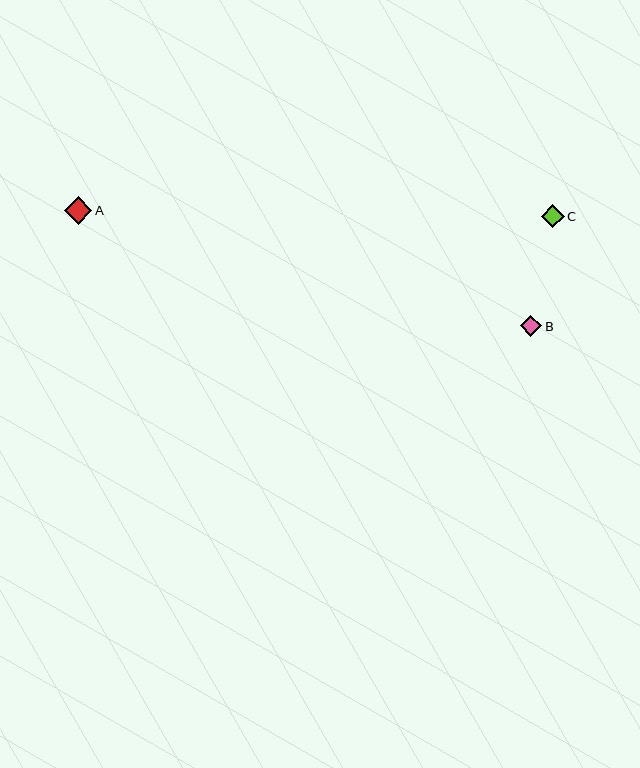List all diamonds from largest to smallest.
From largest to smallest: A, C, B.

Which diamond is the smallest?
Diamond B is the smallest with a size of approximately 21 pixels.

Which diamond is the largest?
Diamond A is the largest with a size of approximately 27 pixels.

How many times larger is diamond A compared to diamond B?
Diamond A is approximately 1.3 times the size of diamond B.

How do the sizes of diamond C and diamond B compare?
Diamond C and diamond B are approximately the same size.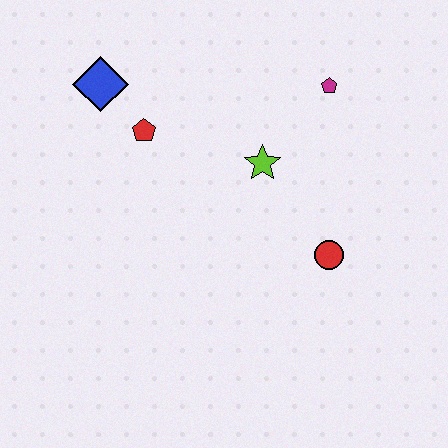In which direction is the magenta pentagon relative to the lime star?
The magenta pentagon is above the lime star.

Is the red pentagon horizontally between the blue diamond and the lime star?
Yes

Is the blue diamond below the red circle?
No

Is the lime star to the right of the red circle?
No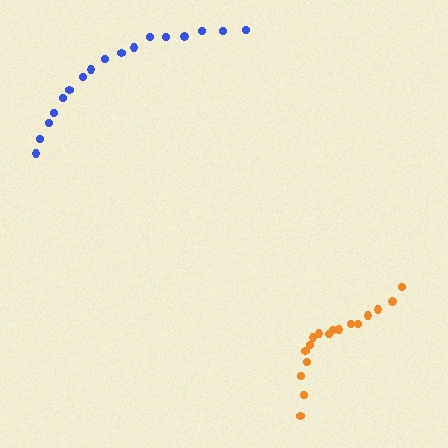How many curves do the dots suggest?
There are 2 distinct paths.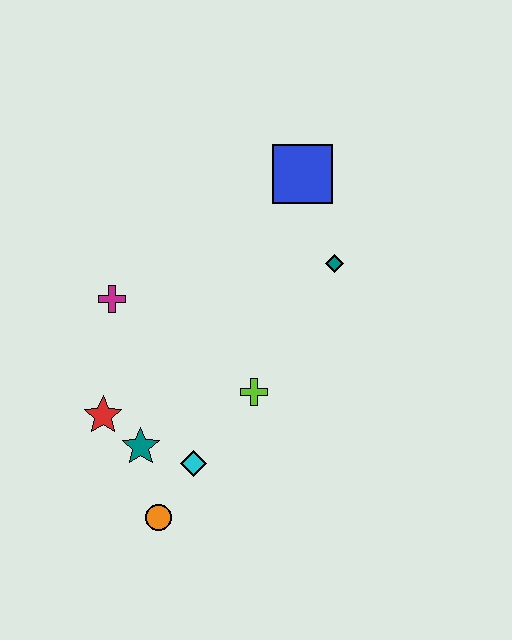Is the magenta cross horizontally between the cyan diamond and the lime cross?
No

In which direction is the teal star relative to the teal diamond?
The teal star is to the left of the teal diamond.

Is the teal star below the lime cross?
Yes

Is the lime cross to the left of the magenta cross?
No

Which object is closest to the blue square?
The teal diamond is closest to the blue square.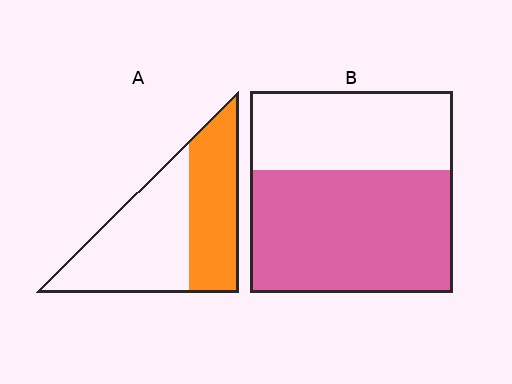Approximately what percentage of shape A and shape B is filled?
A is approximately 45% and B is approximately 60%.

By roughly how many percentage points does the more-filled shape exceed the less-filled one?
By roughly 20 percentage points (B over A).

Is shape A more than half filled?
No.